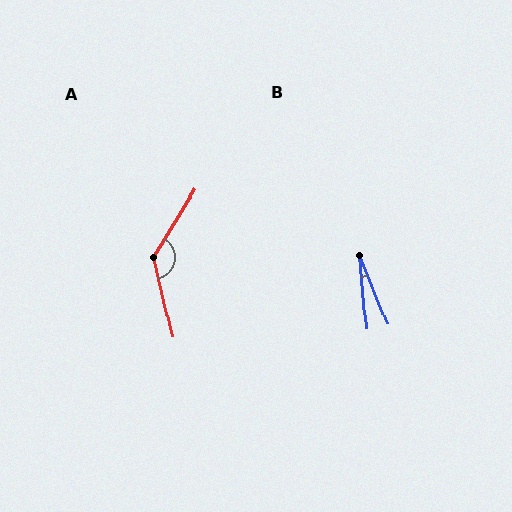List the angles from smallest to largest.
B (17°), A (135°).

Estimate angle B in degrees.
Approximately 17 degrees.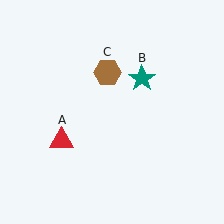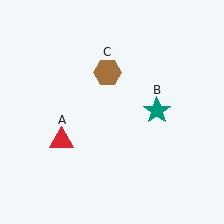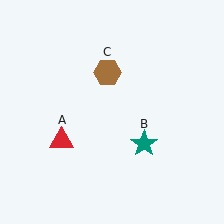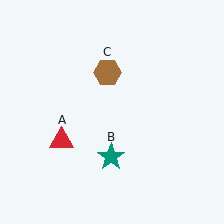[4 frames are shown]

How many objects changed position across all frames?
1 object changed position: teal star (object B).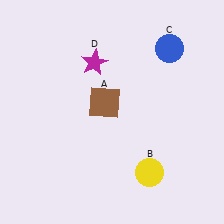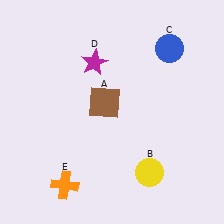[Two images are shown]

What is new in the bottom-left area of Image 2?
An orange cross (E) was added in the bottom-left area of Image 2.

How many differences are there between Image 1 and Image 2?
There is 1 difference between the two images.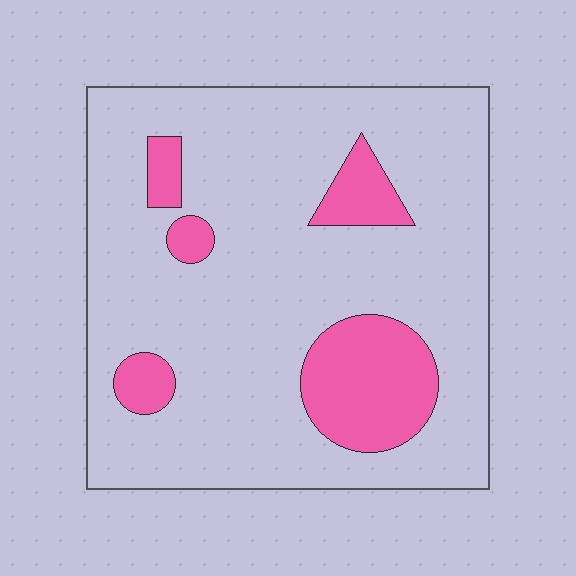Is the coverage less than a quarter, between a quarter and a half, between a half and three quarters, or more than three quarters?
Less than a quarter.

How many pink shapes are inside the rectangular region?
5.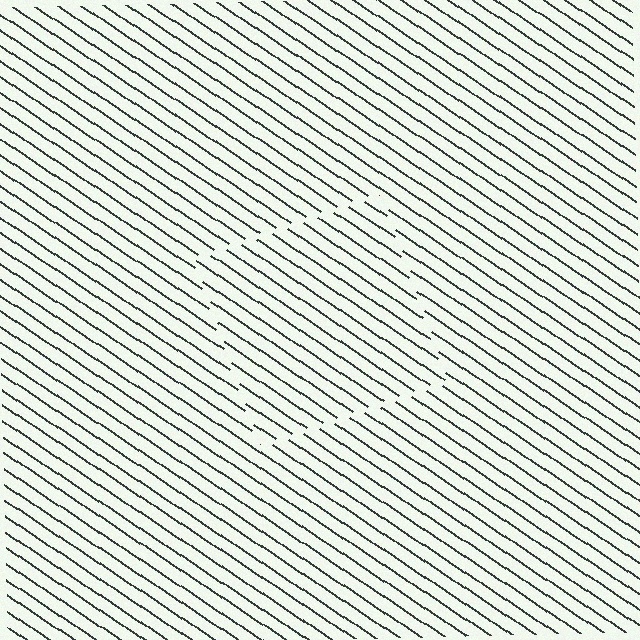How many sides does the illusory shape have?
4 sides — the line-ends trace a square.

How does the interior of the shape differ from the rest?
The interior of the shape contains the same grating, shifted by half a period — the contour is defined by the phase discontinuity where line-ends from the inner and outer gratings abut.